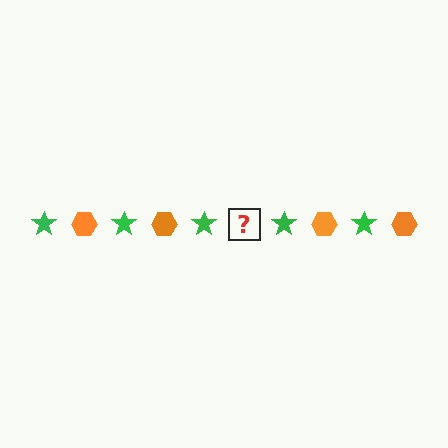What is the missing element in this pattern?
The missing element is an orange hexagon.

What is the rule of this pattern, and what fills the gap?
The rule is that the pattern alternates between green star and orange hexagon. The gap should be filled with an orange hexagon.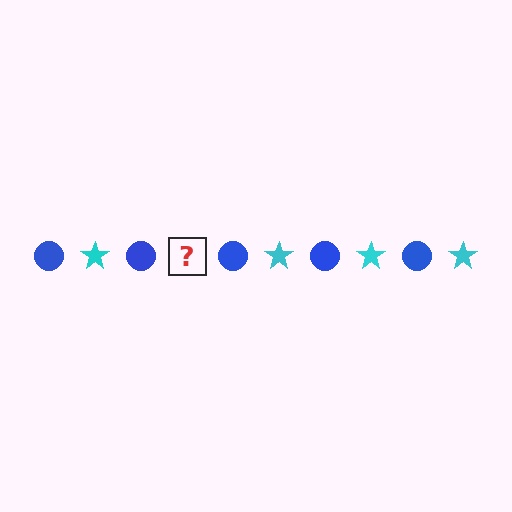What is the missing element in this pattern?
The missing element is a cyan star.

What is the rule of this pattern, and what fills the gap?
The rule is that the pattern alternates between blue circle and cyan star. The gap should be filled with a cyan star.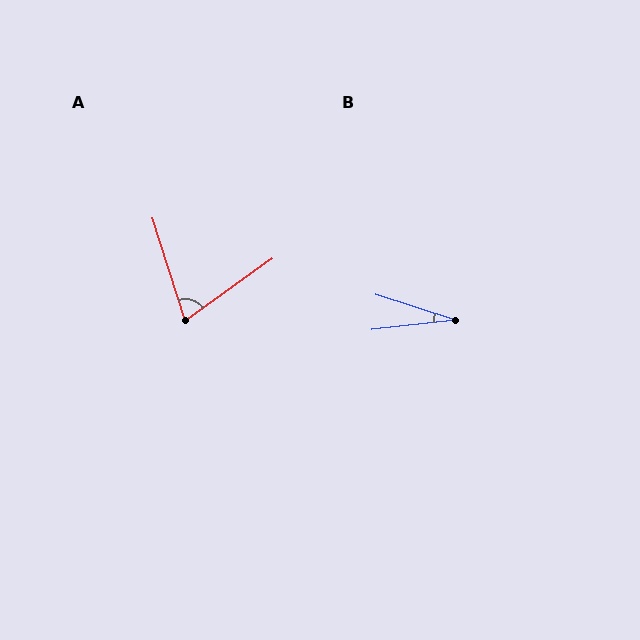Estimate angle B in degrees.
Approximately 24 degrees.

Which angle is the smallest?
B, at approximately 24 degrees.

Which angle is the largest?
A, at approximately 72 degrees.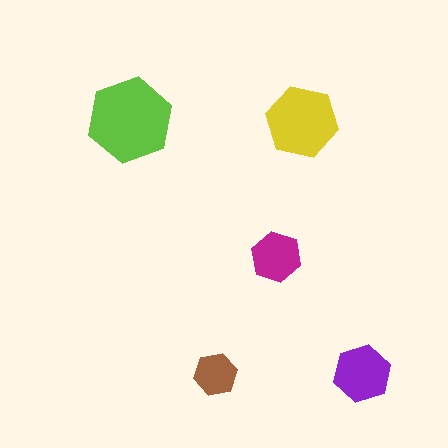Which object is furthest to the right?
The purple hexagon is rightmost.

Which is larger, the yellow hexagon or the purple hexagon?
The yellow one.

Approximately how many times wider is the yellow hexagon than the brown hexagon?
About 1.5 times wider.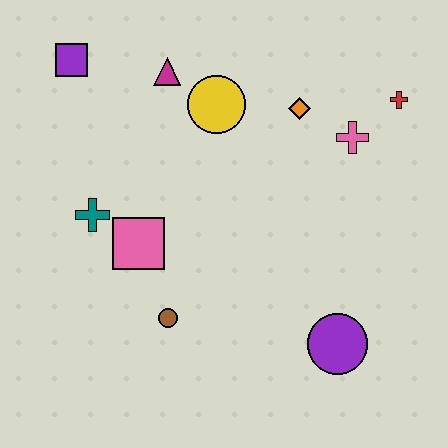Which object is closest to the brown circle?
The pink square is closest to the brown circle.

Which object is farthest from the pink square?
The red cross is farthest from the pink square.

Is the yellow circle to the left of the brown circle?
No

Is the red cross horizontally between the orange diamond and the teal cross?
No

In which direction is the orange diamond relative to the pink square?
The orange diamond is to the right of the pink square.